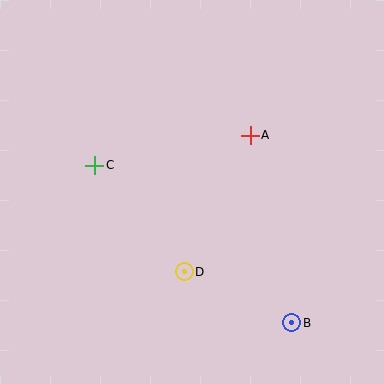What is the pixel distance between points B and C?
The distance between B and C is 252 pixels.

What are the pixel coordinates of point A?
Point A is at (250, 135).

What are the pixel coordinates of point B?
Point B is at (292, 323).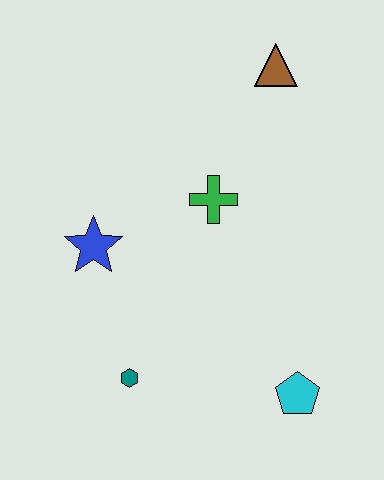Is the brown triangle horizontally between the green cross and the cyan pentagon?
Yes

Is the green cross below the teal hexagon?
No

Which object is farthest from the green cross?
The cyan pentagon is farthest from the green cross.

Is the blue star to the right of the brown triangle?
No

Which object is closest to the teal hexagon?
The blue star is closest to the teal hexagon.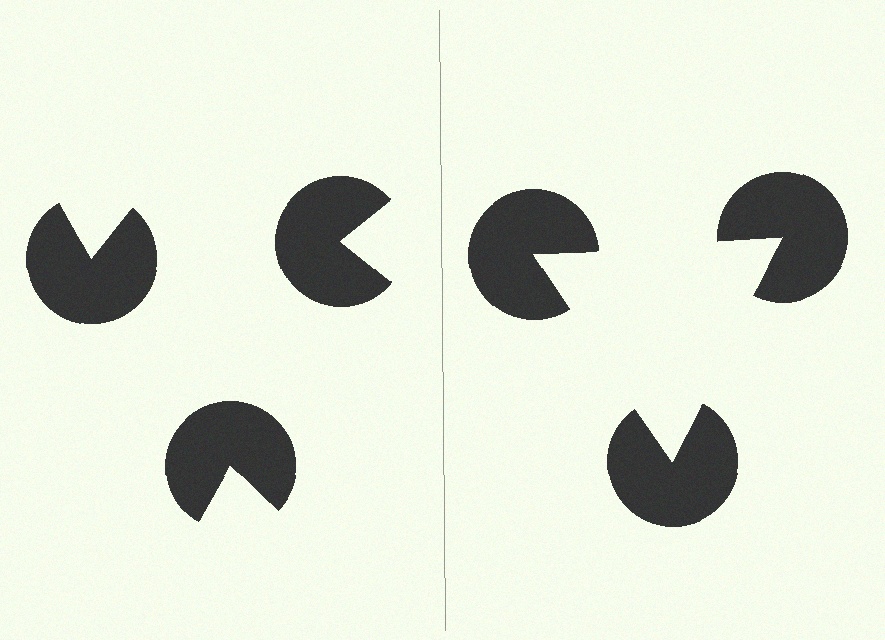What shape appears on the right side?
An illusory triangle.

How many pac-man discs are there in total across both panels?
6 — 3 on each side.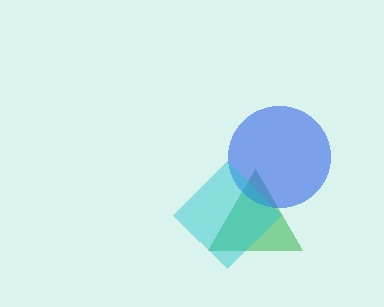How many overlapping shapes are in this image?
There are 3 overlapping shapes in the image.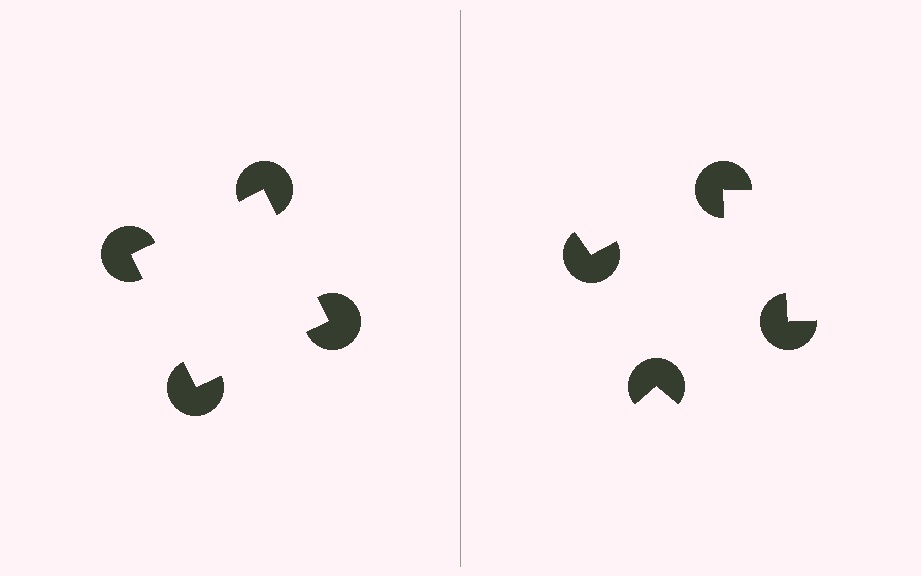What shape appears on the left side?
An illusory square.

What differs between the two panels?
The pac-man discs are positioned identically on both sides; only the wedge orientations differ. On the left they align to a square; on the right they are misaligned.